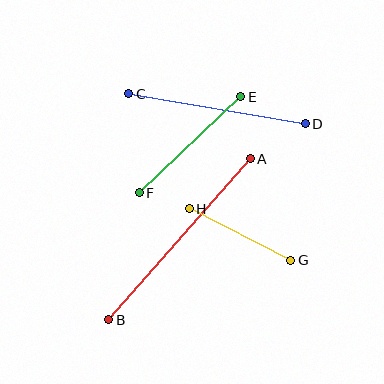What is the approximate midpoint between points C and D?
The midpoint is at approximately (217, 109) pixels.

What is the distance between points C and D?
The distance is approximately 179 pixels.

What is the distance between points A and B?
The distance is approximately 214 pixels.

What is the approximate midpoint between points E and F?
The midpoint is at approximately (190, 145) pixels.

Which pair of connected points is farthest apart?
Points A and B are farthest apart.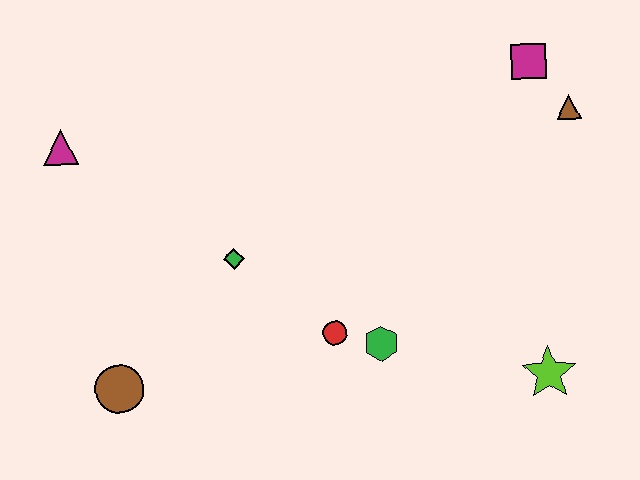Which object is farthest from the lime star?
The magenta triangle is farthest from the lime star.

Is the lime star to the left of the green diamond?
No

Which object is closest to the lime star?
The green hexagon is closest to the lime star.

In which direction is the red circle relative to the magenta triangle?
The red circle is to the right of the magenta triangle.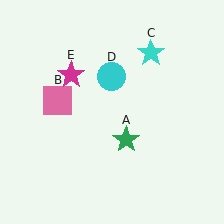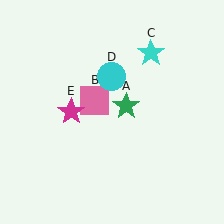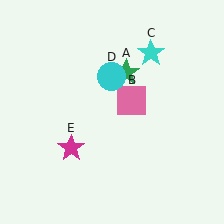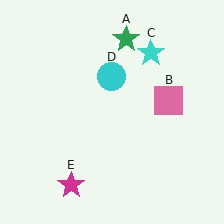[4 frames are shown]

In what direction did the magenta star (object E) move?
The magenta star (object E) moved down.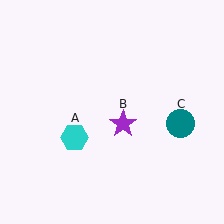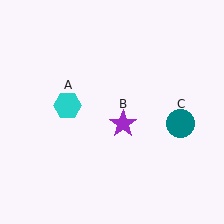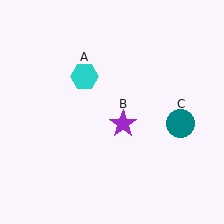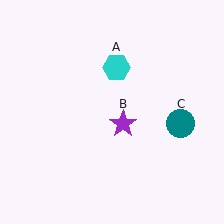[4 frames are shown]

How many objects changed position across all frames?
1 object changed position: cyan hexagon (object A).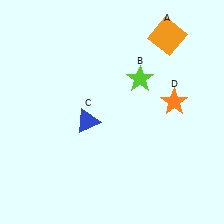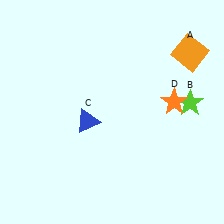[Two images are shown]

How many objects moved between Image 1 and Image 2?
2 objects moved between the two images.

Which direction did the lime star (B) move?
The lime star (B) moved right.